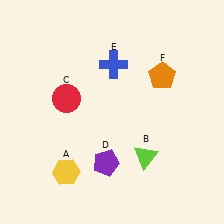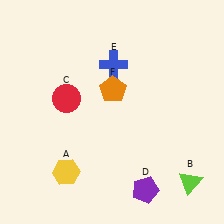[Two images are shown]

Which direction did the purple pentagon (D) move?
The purple pentagon (D) moved right.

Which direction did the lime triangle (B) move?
The lime triangle (B) moved right.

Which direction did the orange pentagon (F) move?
The orange pentagon (F) moved left.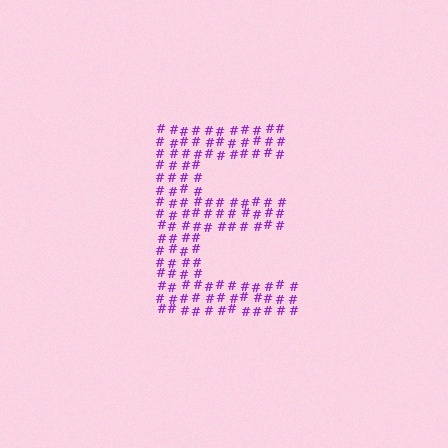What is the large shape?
The large shape is the letter E.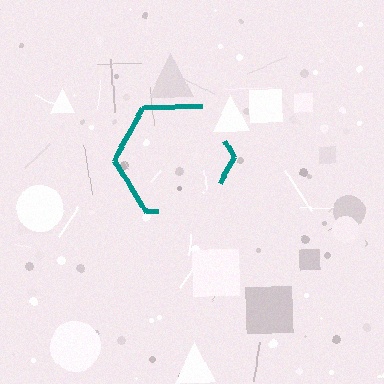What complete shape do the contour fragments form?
The contour fragments form a hexagon.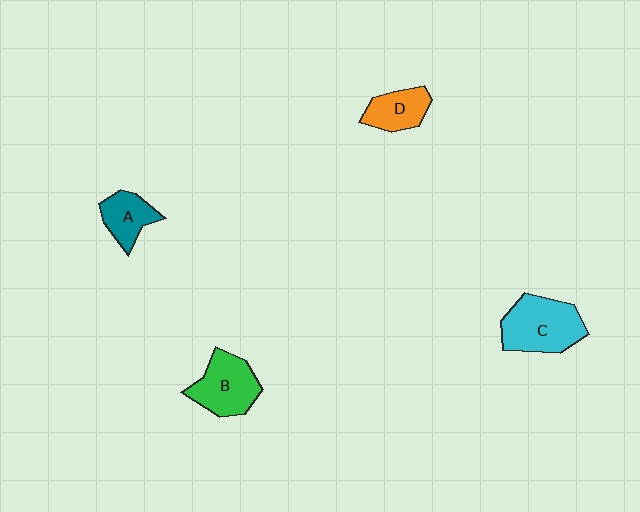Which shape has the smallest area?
Shape A (teal).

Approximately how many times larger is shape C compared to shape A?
Approximately 1.8 times.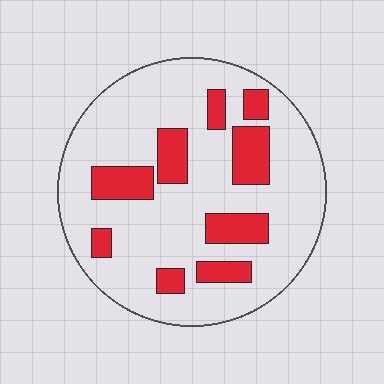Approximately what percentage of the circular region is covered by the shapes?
Approximately 20%.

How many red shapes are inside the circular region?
9.